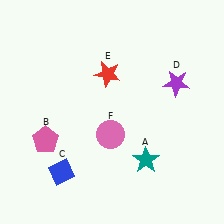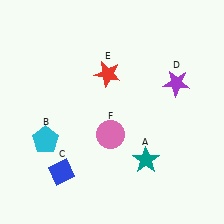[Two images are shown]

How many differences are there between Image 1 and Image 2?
There is 1 difference between the two images.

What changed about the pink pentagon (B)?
In Image 1, B is pink. In Image 2, it changed to cyan.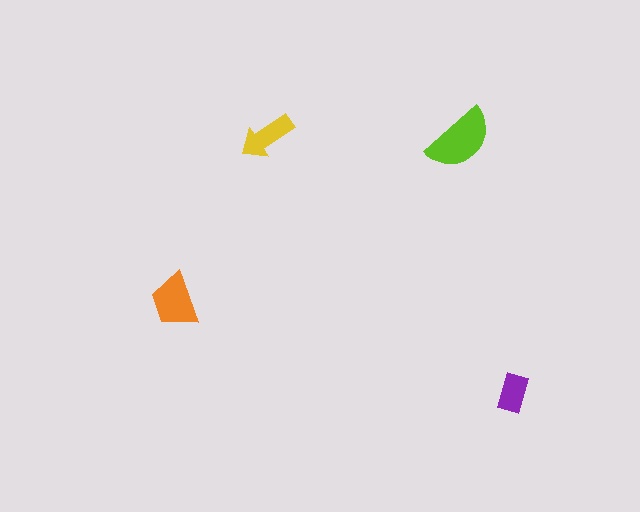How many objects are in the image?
There are 4 objects in the image.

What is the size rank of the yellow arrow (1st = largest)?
3rd.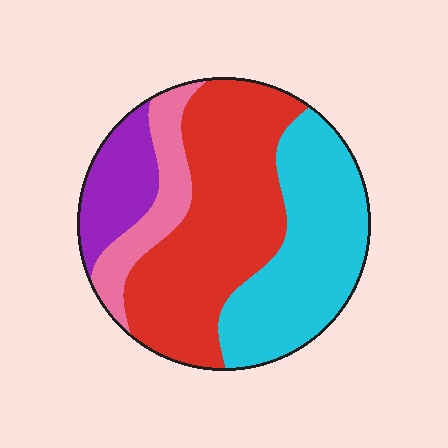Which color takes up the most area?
Red, at roughly 45%.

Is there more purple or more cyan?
Cyan.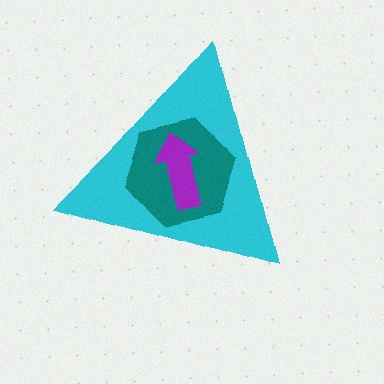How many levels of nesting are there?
3.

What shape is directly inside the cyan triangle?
The teal hexagon.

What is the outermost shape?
The cyan triangle.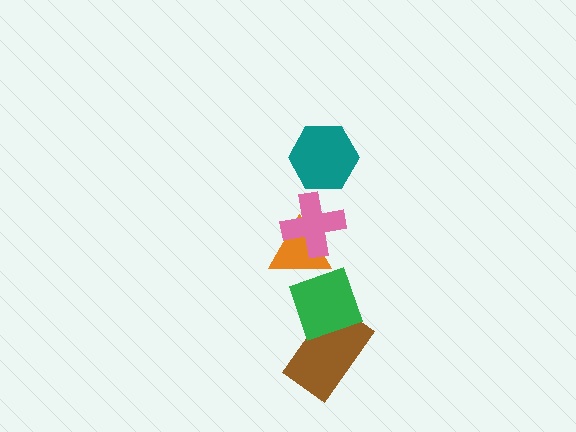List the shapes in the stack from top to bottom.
From top to bottom: the teal hexagon, the pink cross, the orange triangle, the green diamond, the brown rectangle.